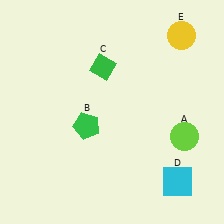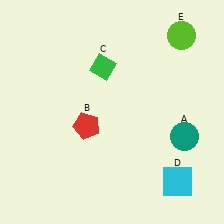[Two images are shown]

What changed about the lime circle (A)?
In Image 1, A is lime. In Image 2, it changed to teal.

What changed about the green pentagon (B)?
In Image 1, B is green. In Image 2, it changed to red.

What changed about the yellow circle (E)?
In Image 1, E is yellow. In Image 2, it changed to lime.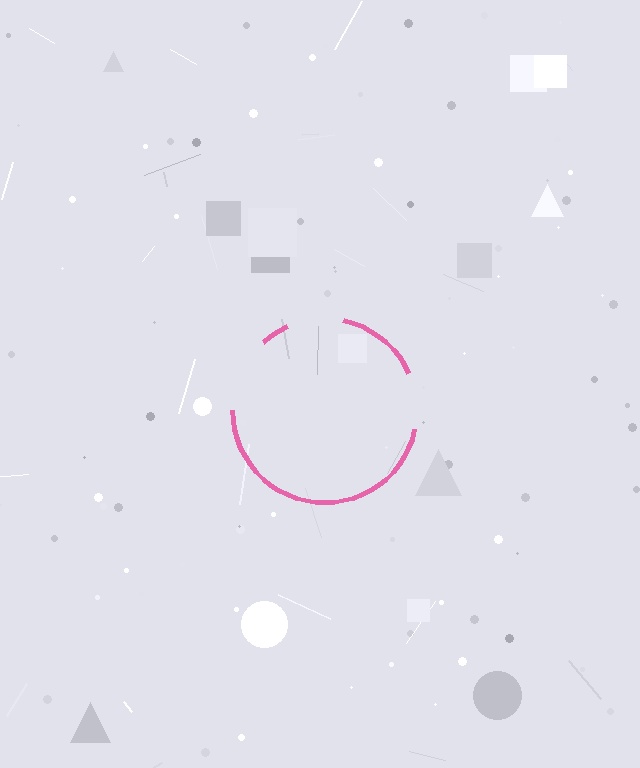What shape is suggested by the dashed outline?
The dashed outline suggests a circle.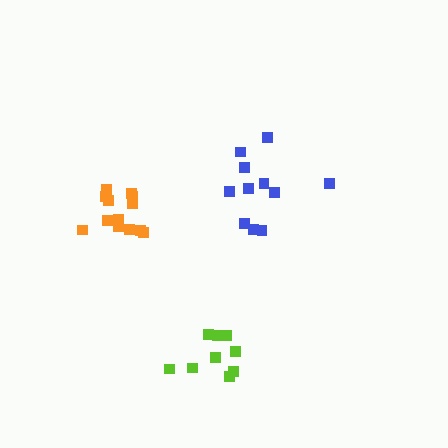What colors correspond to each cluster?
The clusters are colored: blue, orange, lime.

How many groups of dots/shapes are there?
There are 3 groups.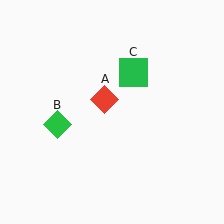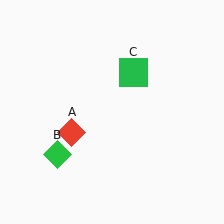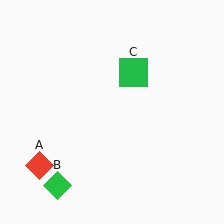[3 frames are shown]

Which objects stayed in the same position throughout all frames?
Green square (object C) remained stationary.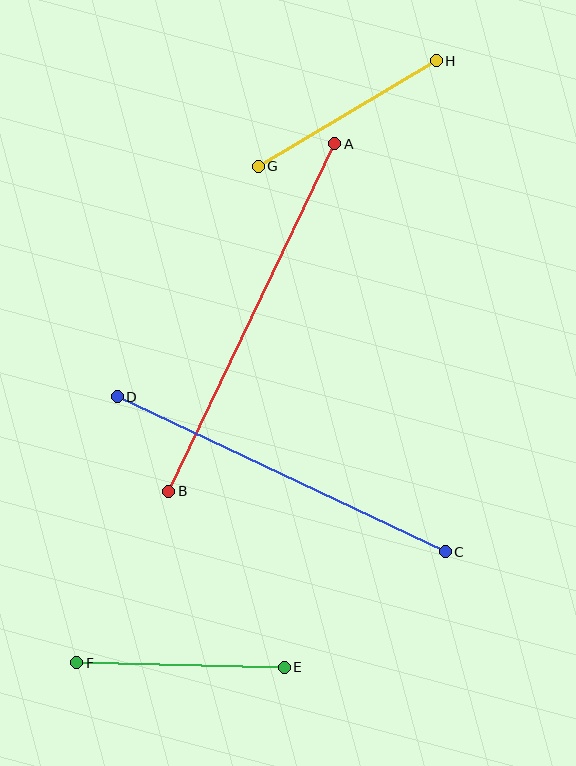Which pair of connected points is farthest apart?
Points A and B are farthest apart.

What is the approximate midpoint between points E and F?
The midpoint is at approximately (180, 665) pixels.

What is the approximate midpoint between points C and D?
The midpoint is at approximately (281, 474) pixels.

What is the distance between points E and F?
The distance is approximately 208 pixels.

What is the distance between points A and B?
The distance is approximately 385 pixels.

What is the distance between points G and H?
The distance is approximately 207 pixels.